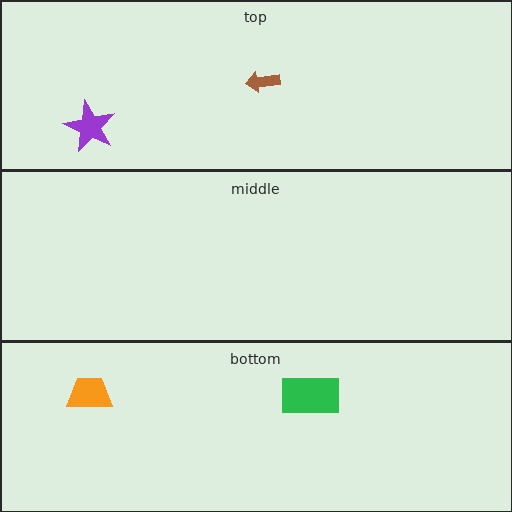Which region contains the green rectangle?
The bottom region.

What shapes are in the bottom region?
The orange trapezoid, the green rectangle.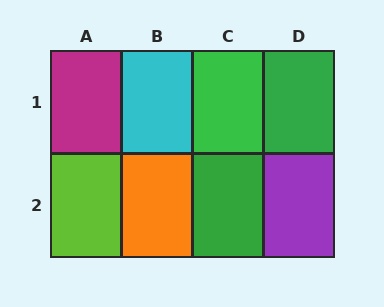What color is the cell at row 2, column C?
Green.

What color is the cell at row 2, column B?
Orange.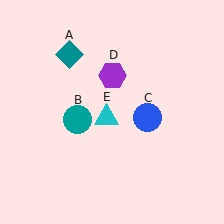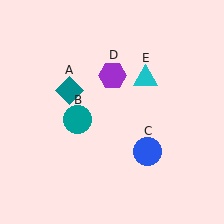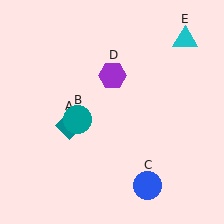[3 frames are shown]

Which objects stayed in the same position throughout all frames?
Teal circle (object B) and purple hexagon (object D) remained stationary.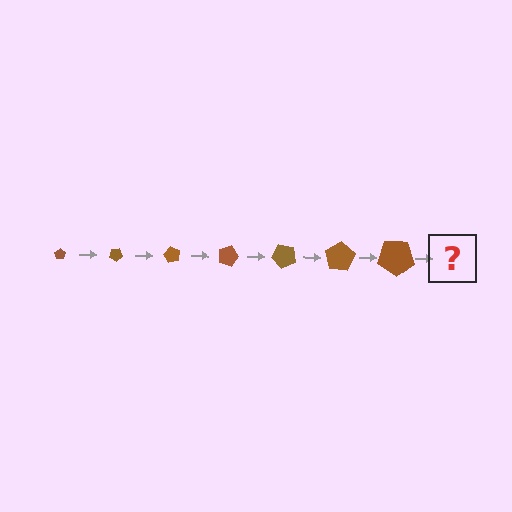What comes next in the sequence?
The next element should be a pentagon, larger than the previous one and rotated 210 degrees from the start.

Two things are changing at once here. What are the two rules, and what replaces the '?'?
The two rules are that the pentagon grows larger each step and it rotates 30 degrees each step. The '?' should be a pentagon, larger than the previous one and rotated 210 degrees from the start.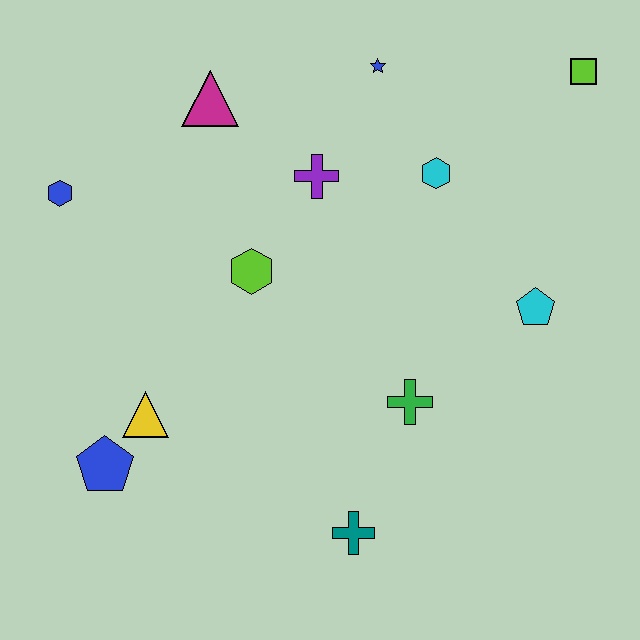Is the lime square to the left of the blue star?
No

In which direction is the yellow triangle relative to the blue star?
The yellow triangle is below the blue star.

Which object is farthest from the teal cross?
The lime square is farthest from the teal cross.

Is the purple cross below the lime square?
Yes